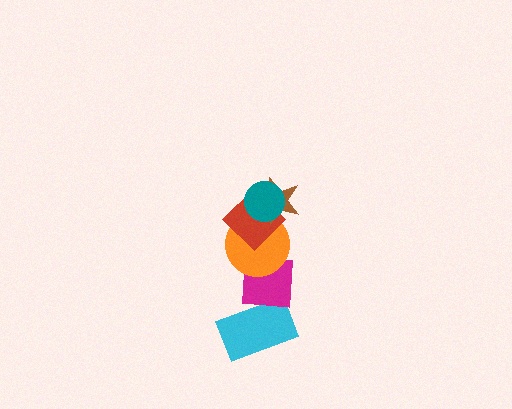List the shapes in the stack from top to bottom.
From top to bottom: the teal circle, the brown star, the red diamond, the orange circle, the magenta square, the cyan rectangle.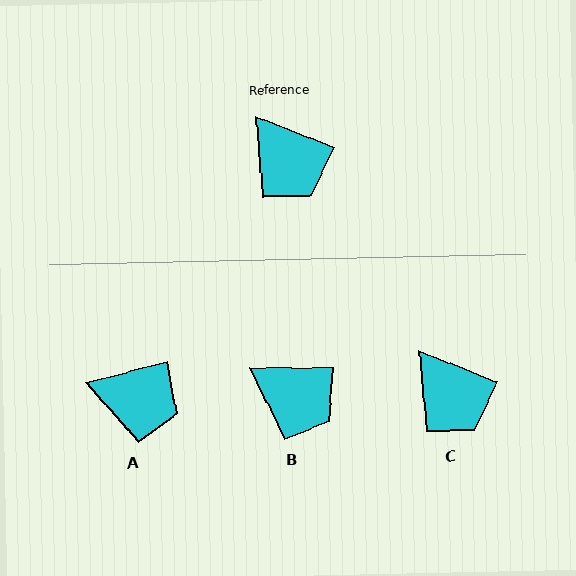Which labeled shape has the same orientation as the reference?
C.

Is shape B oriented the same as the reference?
No, it is off by about 21 degrees.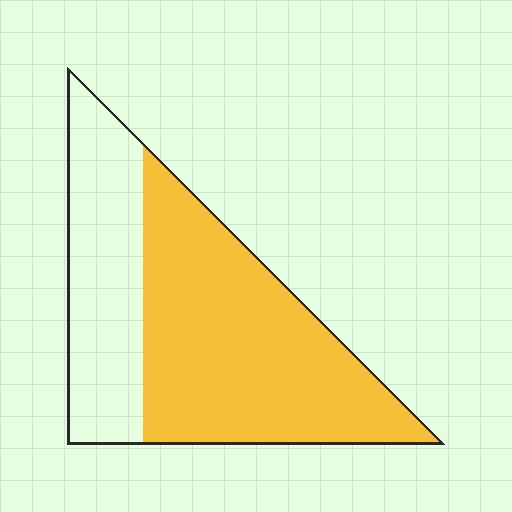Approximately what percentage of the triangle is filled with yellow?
Approximately 65%.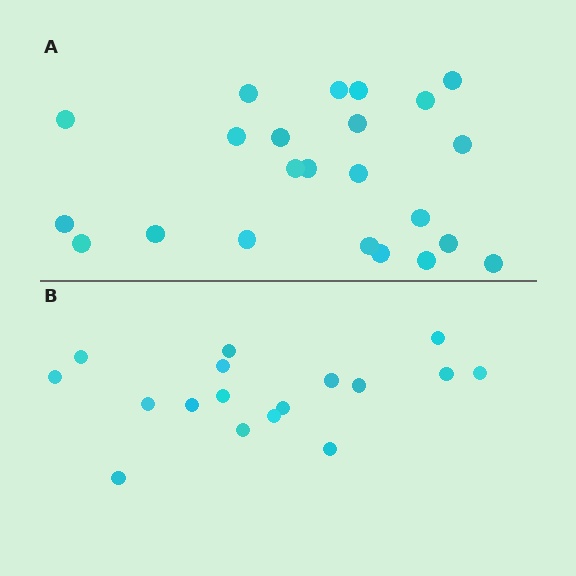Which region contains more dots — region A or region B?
Region A (the top region) has more dots.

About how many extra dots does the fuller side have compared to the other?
Region A has about 6 more dots than region B.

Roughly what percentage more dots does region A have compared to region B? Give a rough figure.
About 35% more.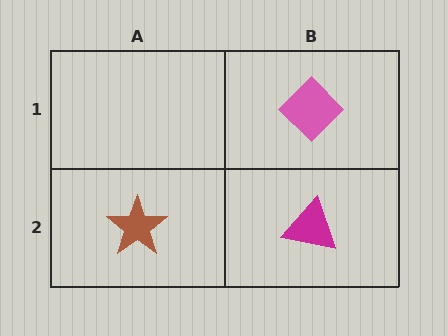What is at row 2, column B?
A magenta triangle.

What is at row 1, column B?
A pink diamond.